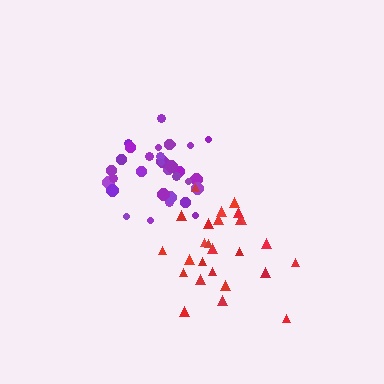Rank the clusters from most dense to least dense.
purple, red.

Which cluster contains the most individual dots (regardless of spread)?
Purple (33).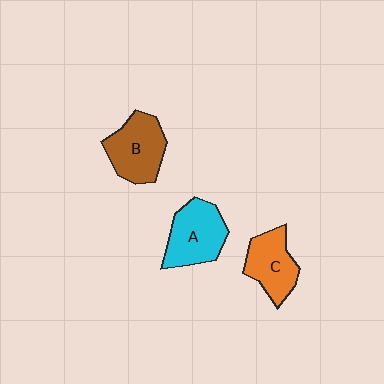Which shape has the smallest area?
Shape C (orange).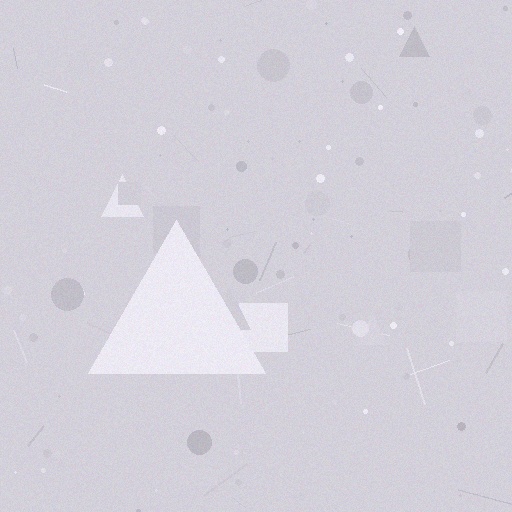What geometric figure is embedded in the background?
A triangle is embedded in the background.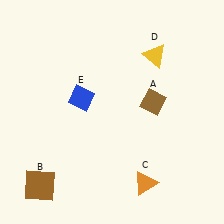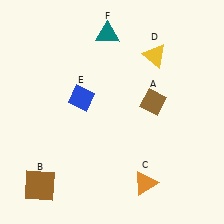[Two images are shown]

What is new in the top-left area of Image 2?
A teal triangle (F) was added in the top-left area of Image 2.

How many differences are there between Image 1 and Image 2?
There is 1 difference between the two images.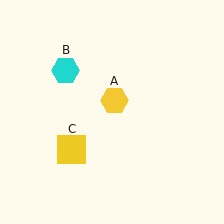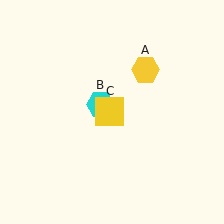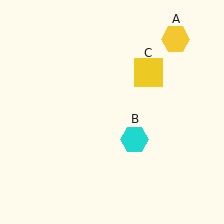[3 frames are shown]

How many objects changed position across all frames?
3 objects changed position: yellow hexagon (object A), cyan hexagon (object B), yellow square (object C).